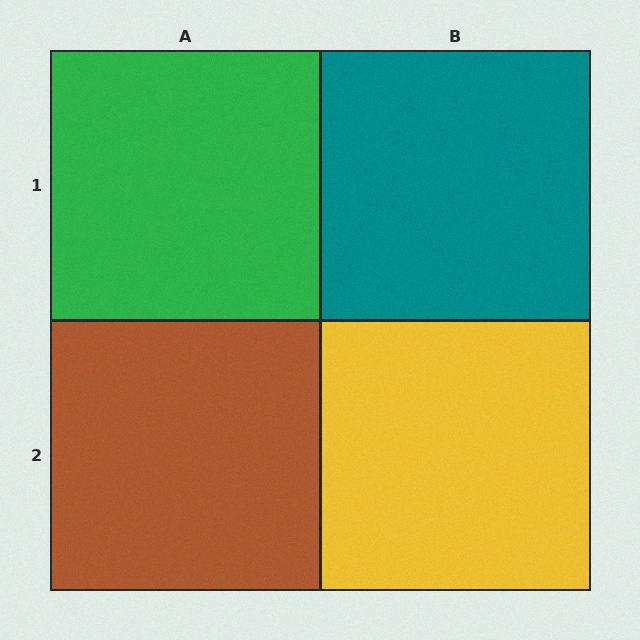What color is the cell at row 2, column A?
Brown.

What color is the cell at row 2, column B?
Yellow.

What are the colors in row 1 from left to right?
Green, teal.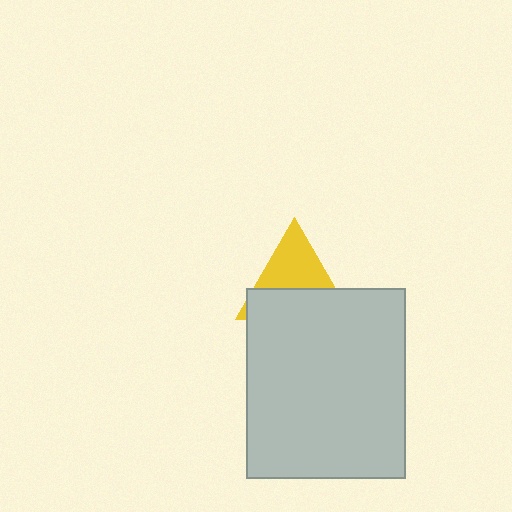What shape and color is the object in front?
The object in front is a light gray rectangle.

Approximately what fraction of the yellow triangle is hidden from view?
Roughly 51% of the yellow triangle is hidden behind the light gray rectangle.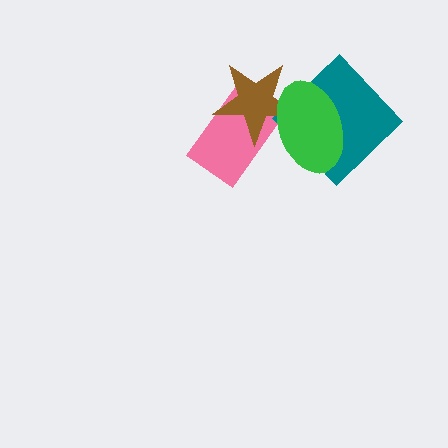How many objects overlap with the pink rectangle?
2 objects overlap with the pink rectangle.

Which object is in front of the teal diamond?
The green ellipse is in front of the teal diamond.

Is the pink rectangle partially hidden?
Yes, it is partially covered by another shape.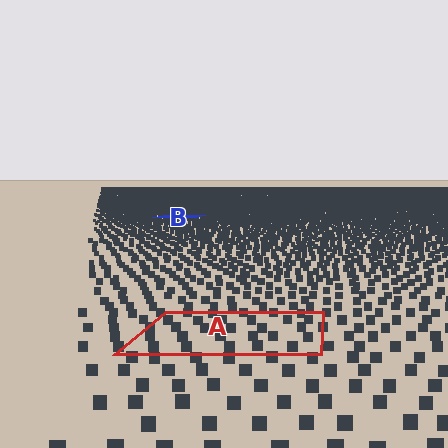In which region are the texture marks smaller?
The texture marks are smaller in region B, because it is farther away.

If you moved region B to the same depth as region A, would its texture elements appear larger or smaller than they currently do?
They would appear larger. At a closer depth, the same texture elements are projected at a bigger on-screen size.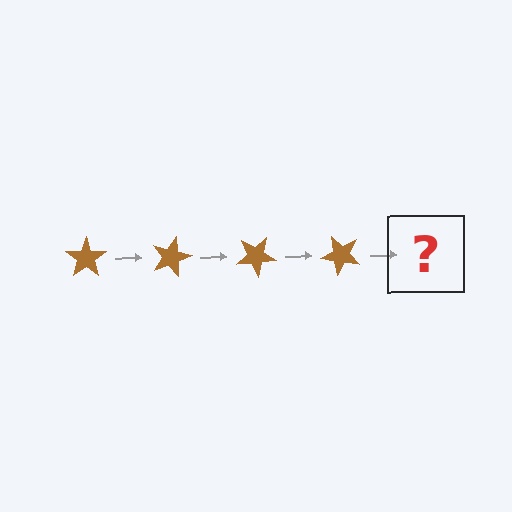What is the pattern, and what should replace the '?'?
The pattern is that the star rotates 15 degrees each step. The '?' should be a brown star rotated 60 degrees.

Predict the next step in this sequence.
The next step is a brown star rotated 60 degrees.